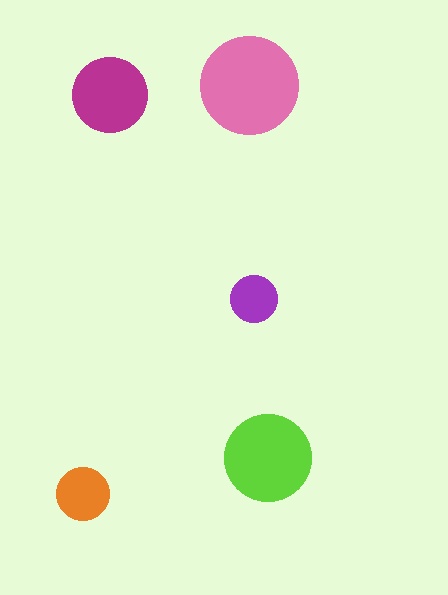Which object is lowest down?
The orange circle is bottommost.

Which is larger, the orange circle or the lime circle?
The lime one.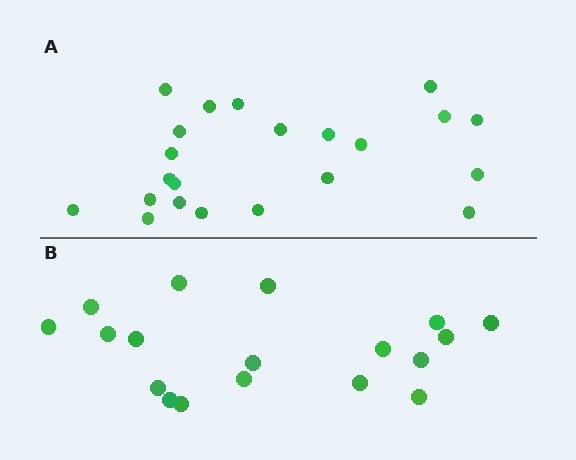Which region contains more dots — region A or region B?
Region A (the top region) has more dots.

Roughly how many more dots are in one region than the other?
Region A has about 4 more dots than region B.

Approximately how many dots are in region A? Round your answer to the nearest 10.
About 20 dots. (The exact count is 22, which rounds to 20.)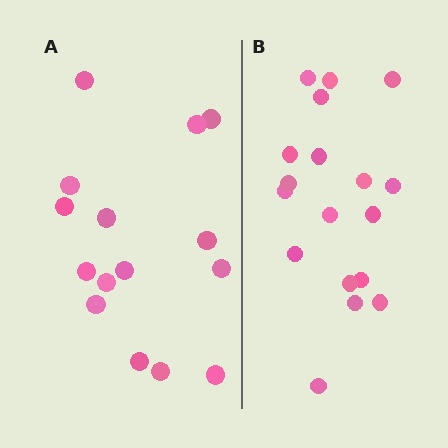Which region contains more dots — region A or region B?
Region B (the right region) has more dots.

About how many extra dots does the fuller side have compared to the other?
Region B has just a few more — roughly 2 or 3 more dots than region A.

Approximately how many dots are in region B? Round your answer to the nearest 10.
About 20 dots. (The exact count is 18, which rounds to 20.)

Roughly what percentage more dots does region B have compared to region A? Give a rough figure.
About 20% more.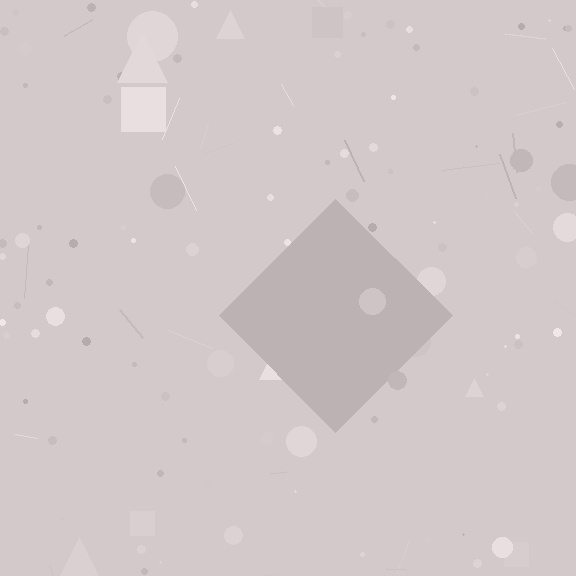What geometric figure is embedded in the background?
A diamond is embedded in the background.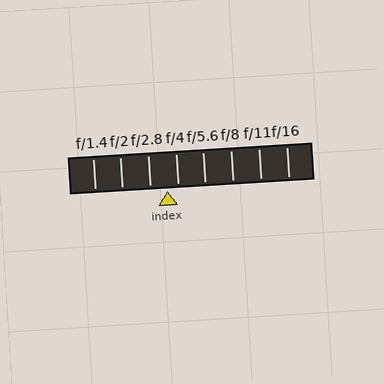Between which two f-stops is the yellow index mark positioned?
The index mark is between f/2.8 and f/4.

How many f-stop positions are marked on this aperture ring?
There are 8 f-stop positions marked.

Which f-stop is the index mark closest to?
The index mark is closest to f/4.